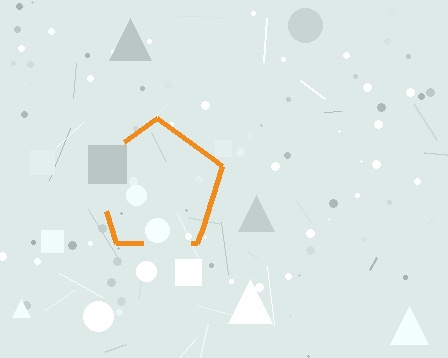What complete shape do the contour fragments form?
The contour fragments form a pentagon.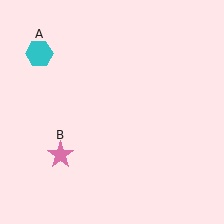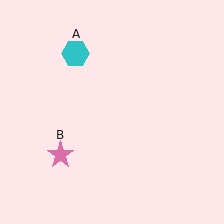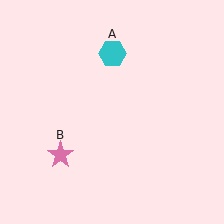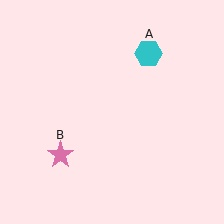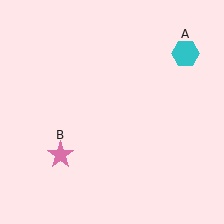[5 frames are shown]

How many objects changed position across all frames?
1 object changed position: cyan hexagon (object A).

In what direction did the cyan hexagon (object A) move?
The cyan hexagon (object A) moved right.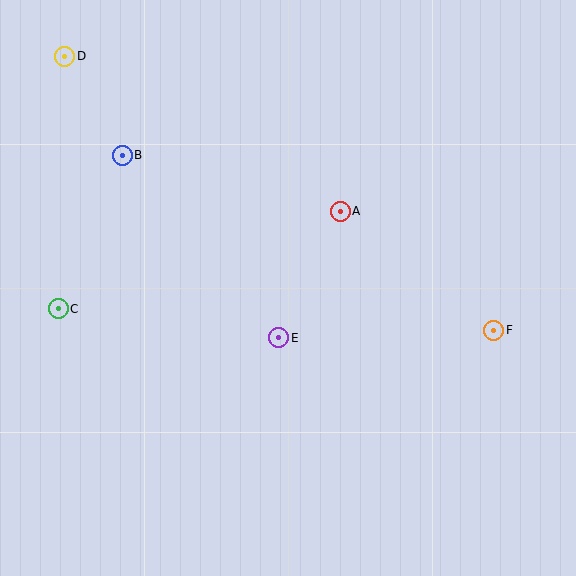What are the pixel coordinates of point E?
Point E is at (279, 338).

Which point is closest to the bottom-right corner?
Point F is closest to the bottom-right corner.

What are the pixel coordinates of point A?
Point A is at (340, 211).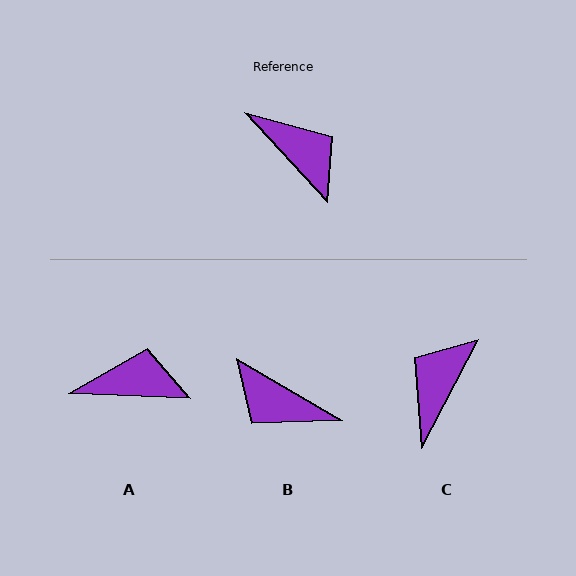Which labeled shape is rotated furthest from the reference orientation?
B, about 163 degrees away.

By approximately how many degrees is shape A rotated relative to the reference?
Approximately 45 degrees counter-clockwise.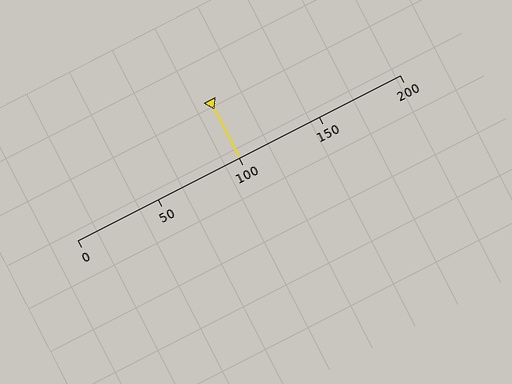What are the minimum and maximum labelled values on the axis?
The axis runs from 0 to 200.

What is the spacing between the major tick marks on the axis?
The major ticks are spaced 50 apart.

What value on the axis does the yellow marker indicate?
The marker indicates approximately 100.